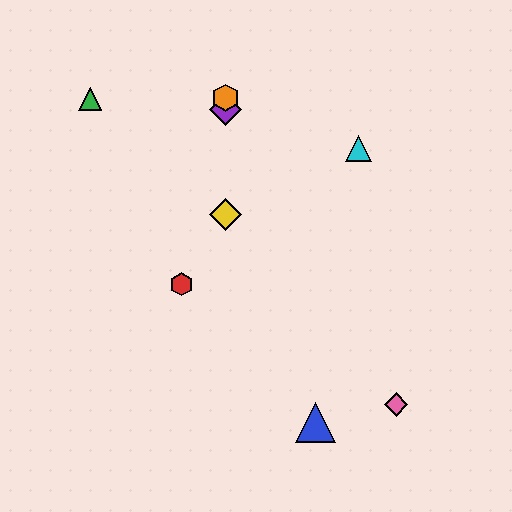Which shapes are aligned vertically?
The yellow diamond, the purple diamond, the orange hexagon are aligned vertically.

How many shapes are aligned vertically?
3 shapes (the yellow diamond, the purple diamond, the orange hexagon) are aligned vertically.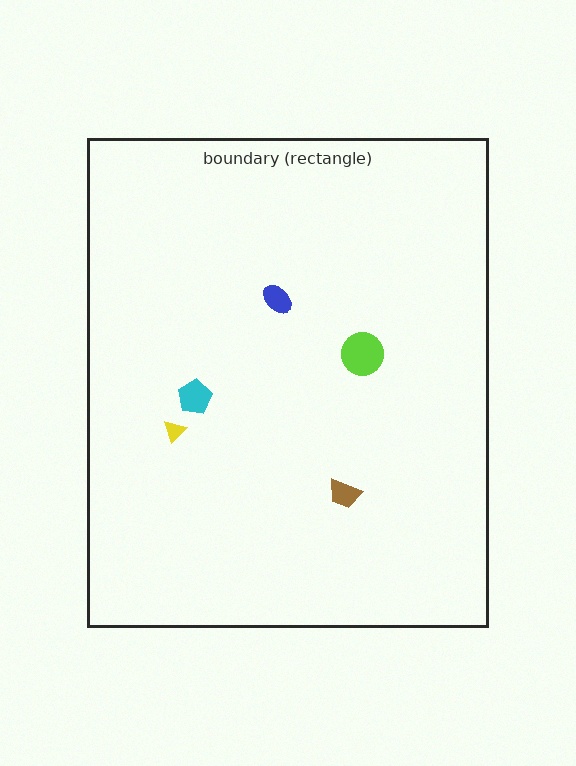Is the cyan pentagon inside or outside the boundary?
Inside.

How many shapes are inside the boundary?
5 inside, 0 outside.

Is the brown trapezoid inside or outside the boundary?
Inside.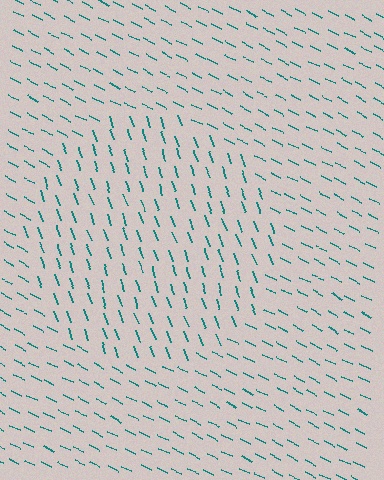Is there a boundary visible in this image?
Yes, there is a texture boundary formed by a change in line orientation.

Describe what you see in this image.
The image is filled with small teal line segments. A circle region in the image has lines oriented differently from the surrounding lines, creating a visible texture boundary.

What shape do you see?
I see a circle.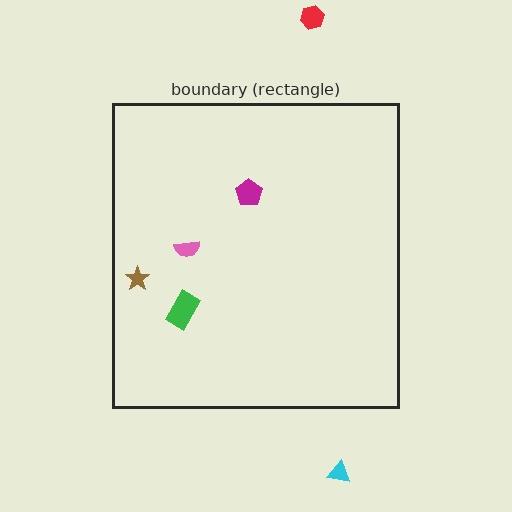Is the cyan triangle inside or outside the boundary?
Outside.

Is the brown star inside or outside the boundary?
Inside.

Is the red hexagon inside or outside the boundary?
Outside.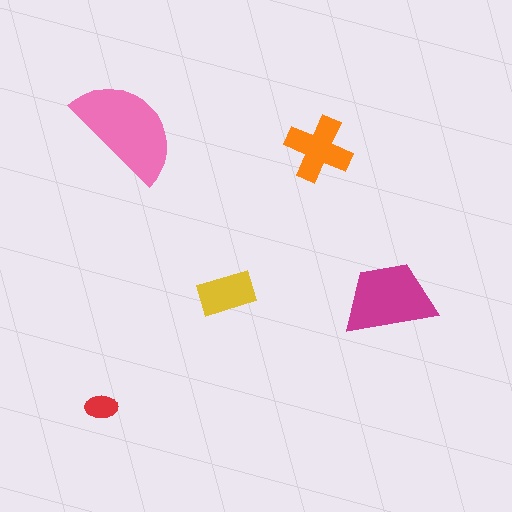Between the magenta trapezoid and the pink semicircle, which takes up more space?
The pink semicircle.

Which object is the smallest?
The red ellipse.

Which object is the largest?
The pink semicircle.